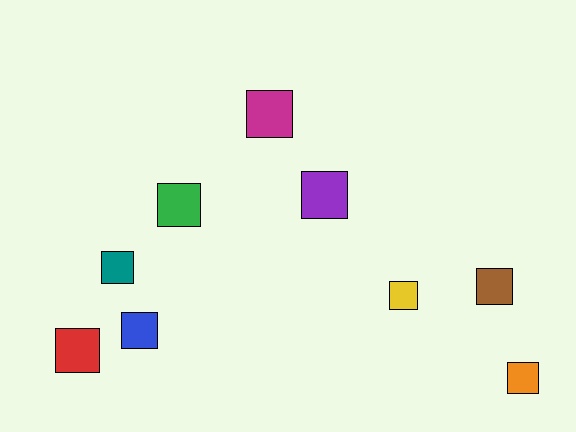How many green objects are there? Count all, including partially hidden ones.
There is 1 green object.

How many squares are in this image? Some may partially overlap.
There are 9 squares.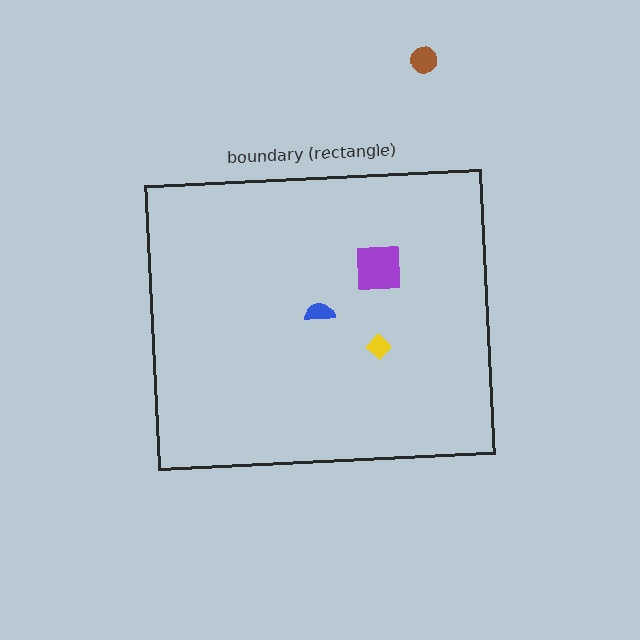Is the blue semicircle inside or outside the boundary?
Inside.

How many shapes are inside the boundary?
3 inside, 1 outside.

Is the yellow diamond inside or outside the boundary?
Inside.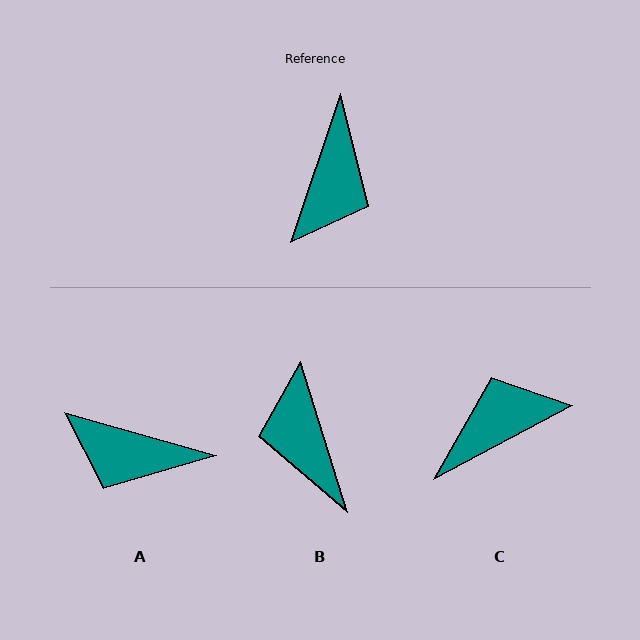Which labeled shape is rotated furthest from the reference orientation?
B, about 144 degrees away.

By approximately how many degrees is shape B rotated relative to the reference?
Approximately 144 degrees clockwise.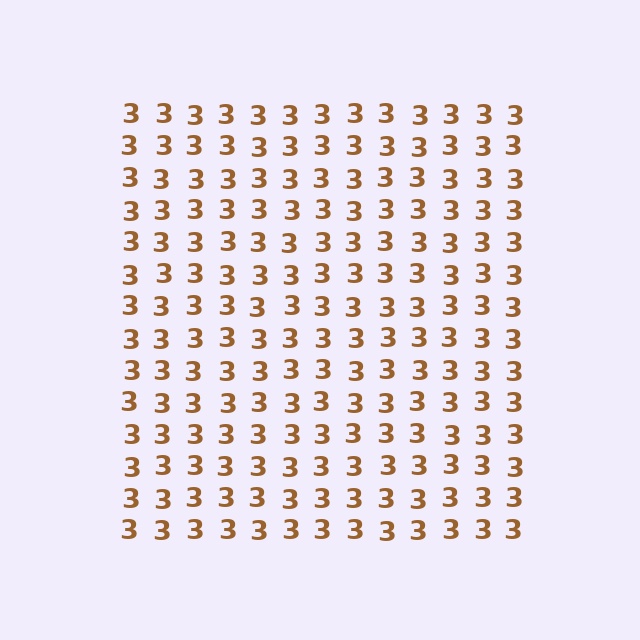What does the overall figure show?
The overall figure shows a square.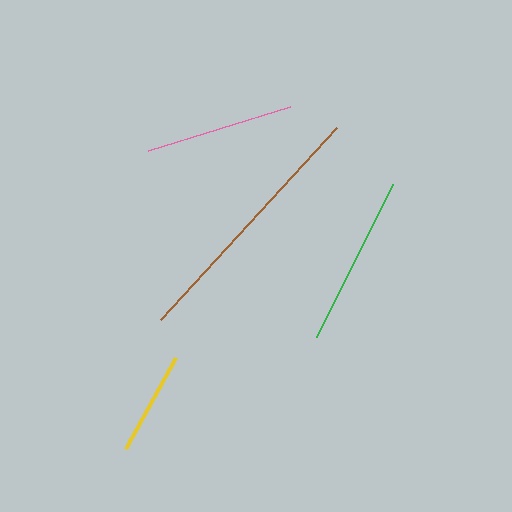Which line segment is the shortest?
The yellow line is the shortest at approximately 103 pixels.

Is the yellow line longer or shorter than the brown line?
The brown line is longer than the yellow line.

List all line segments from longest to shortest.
From longest to shortest: brown, green, pink, yellow.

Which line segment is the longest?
The brown line is the longest at approximately 261 pixels.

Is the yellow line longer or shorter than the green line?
The green line is longer than the yellow line.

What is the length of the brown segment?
The brown segment is approximately 261 pixels long.